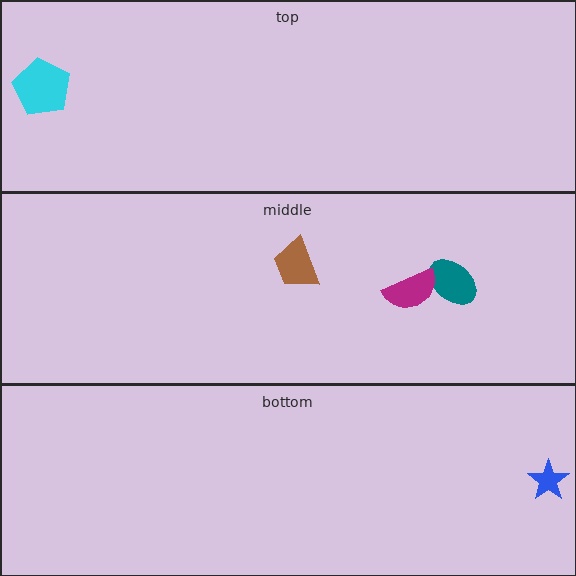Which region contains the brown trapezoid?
The middle region.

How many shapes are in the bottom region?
1.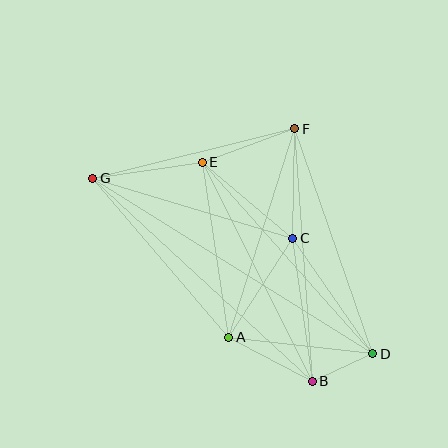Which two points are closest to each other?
Points B and D are closest to each other.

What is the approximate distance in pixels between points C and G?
The distance between C and G is approximately 209 pixels.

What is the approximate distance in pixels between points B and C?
The distance between B and C is approximately 144 pixels.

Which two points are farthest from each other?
Points D and G are farthest from each other.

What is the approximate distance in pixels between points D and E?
The distance between D and E is approximately 256 pixels.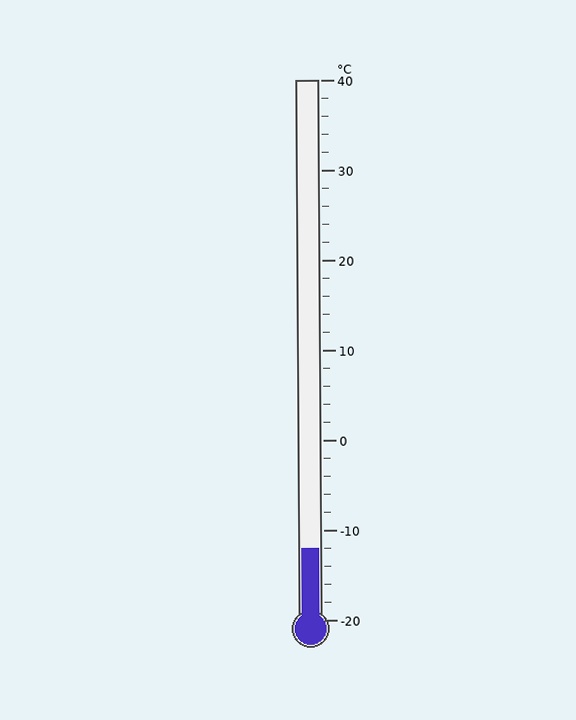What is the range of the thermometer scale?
The thermometer scale ranges from -20°C to 40°C.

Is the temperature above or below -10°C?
The temperature is below -10°C.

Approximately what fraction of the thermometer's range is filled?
The thermometer is filled to approximately 15% of its range.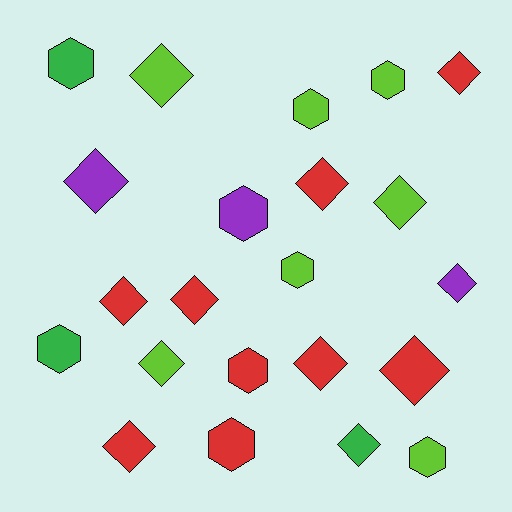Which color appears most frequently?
Red, with 9 objects.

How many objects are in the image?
There are 22 objects.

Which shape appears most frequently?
Diamond, with 13 objects.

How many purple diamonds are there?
There are 2 purple diamonds.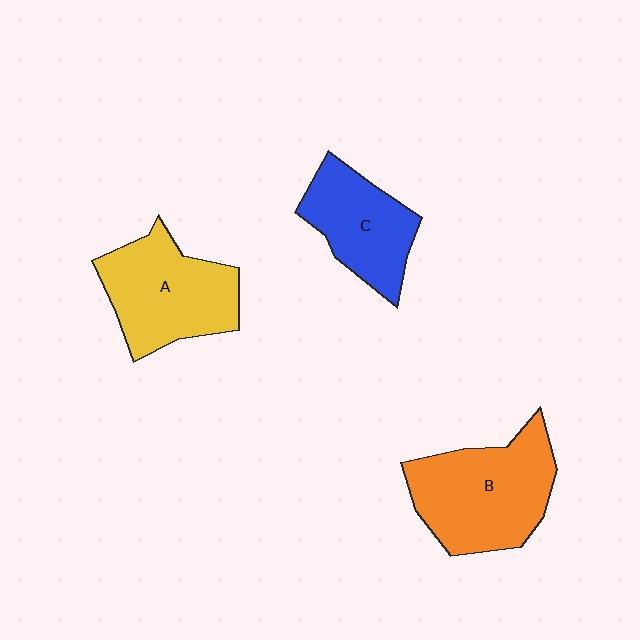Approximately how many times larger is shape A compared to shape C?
Approximately 1.2 times.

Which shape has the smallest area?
Shape C (blue).